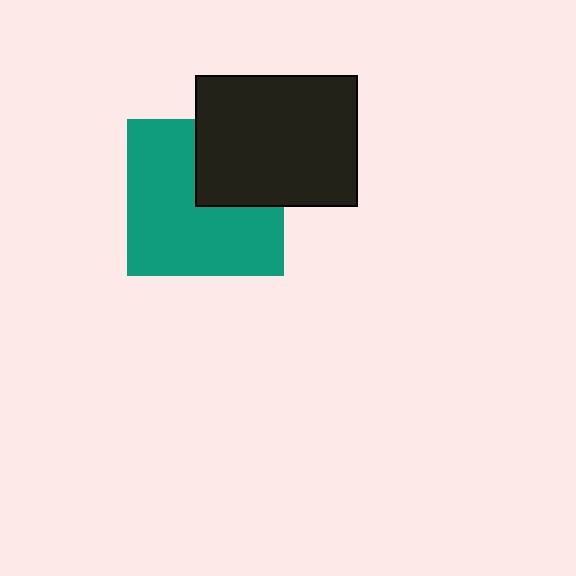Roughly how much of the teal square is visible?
Most of it is visible (roughly 68%).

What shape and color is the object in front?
The object in front is a black rectangle.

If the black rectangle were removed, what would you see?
You would see the complete teal square.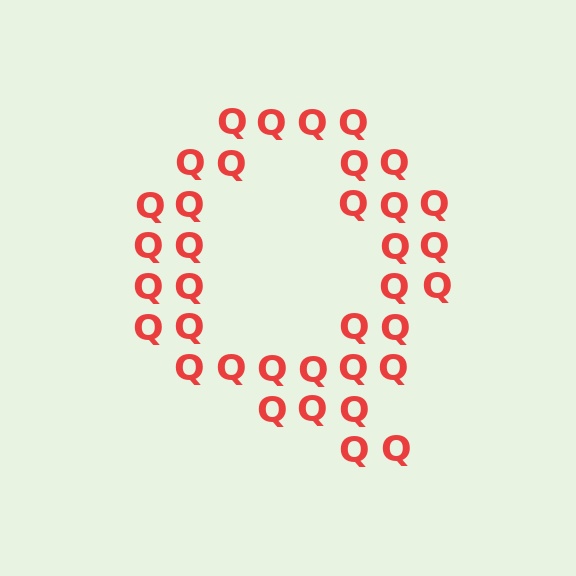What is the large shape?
The large shape is the letter Q.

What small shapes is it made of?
It is made of small letter Q's.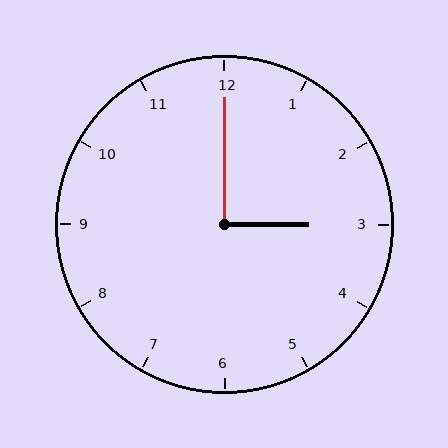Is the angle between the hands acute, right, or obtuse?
It is right.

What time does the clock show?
3:00.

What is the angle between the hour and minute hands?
Approximately 90 degrees.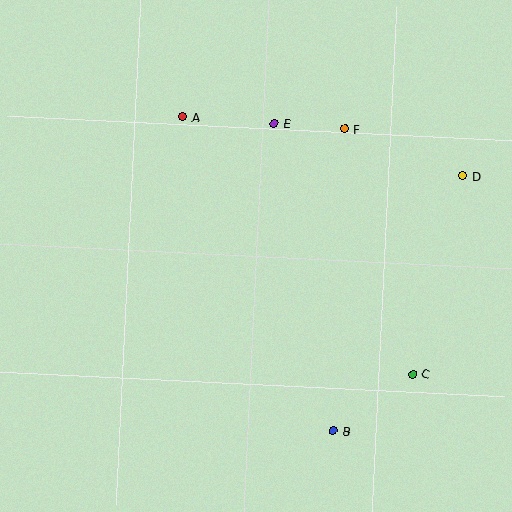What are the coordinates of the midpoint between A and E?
The midpoint between A and E is at (228, 120).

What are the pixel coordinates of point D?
Point D is at (463, 176).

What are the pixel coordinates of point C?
Point C is at (413, 374).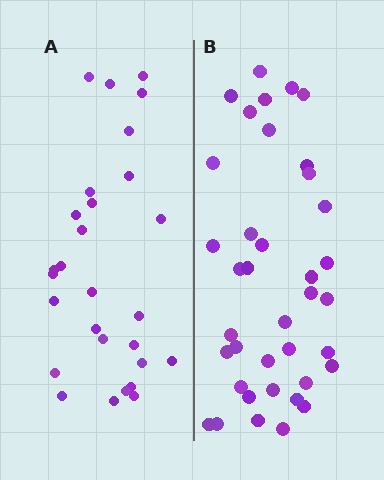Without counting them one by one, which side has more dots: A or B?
Region B (the right region) has more dots.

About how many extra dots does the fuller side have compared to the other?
Region B has roughly 10 or so more dots than region A.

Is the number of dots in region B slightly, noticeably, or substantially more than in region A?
Region B has noticeably more, but not dramatically so. The ratio is roughly 1.4 to 1.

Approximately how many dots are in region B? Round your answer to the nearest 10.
About 40 dots. (The exact count is 38, which rounds to 40.)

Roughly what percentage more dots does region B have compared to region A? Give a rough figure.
About 35% more.